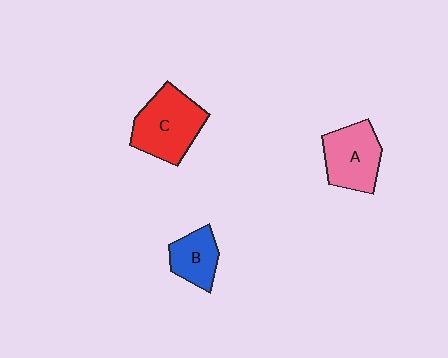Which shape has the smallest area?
Shape B (blue).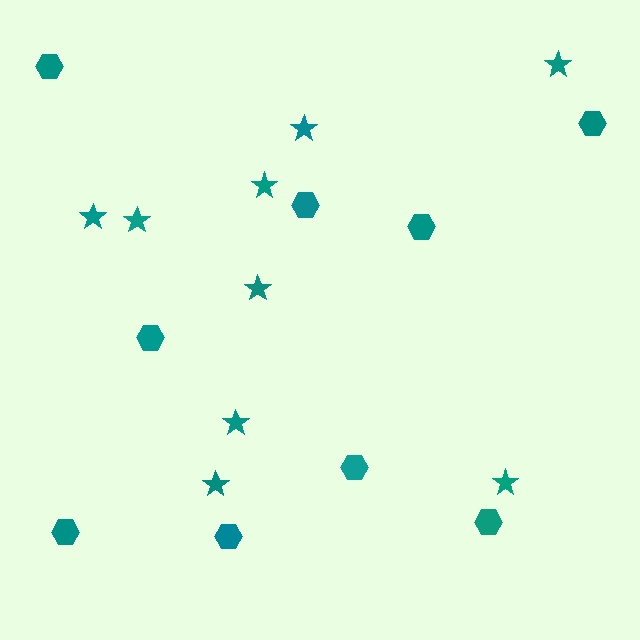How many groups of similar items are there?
There are 2 groups: one group of hexagons (9) and one group of stars (9).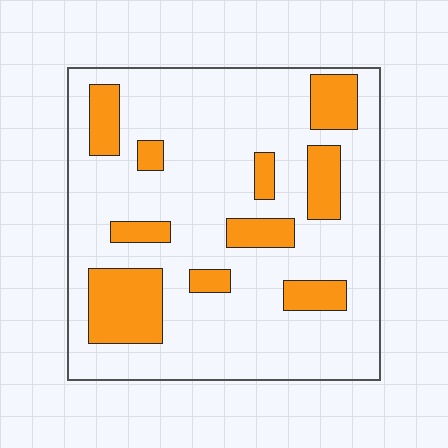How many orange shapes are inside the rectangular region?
10.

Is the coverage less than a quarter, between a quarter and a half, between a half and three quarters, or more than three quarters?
Less than a quarter.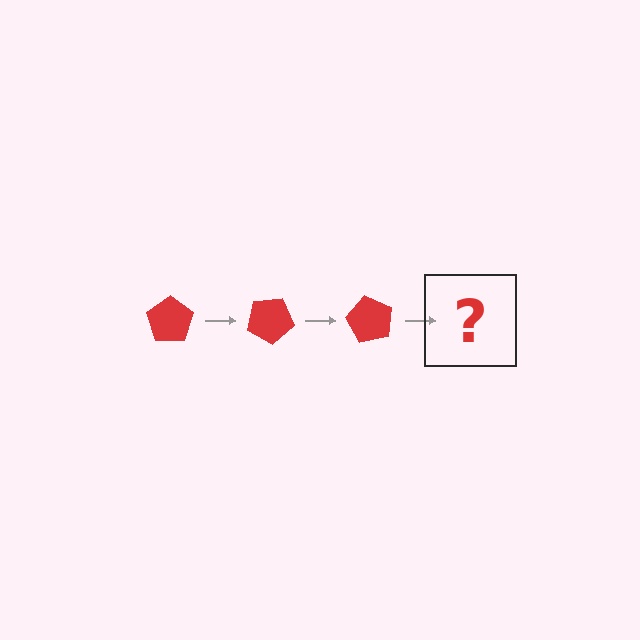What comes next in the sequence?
The next element should be a red pentagon rotated 90 degrees.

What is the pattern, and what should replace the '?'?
The pattern is that the pentagon rotates 30 degrees each step. The '?' should be a red pentagon rotated 90 degrees.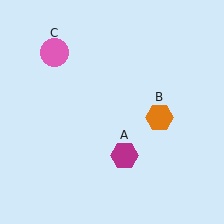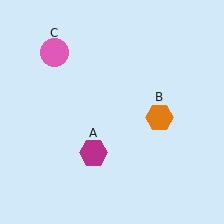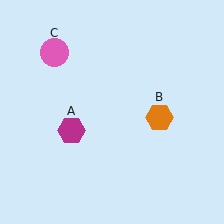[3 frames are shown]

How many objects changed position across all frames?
1 object changed position: magenta hexagon (object A).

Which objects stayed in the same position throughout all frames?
Orange hexagon (object B) and pink circle (object C) remained stationary.